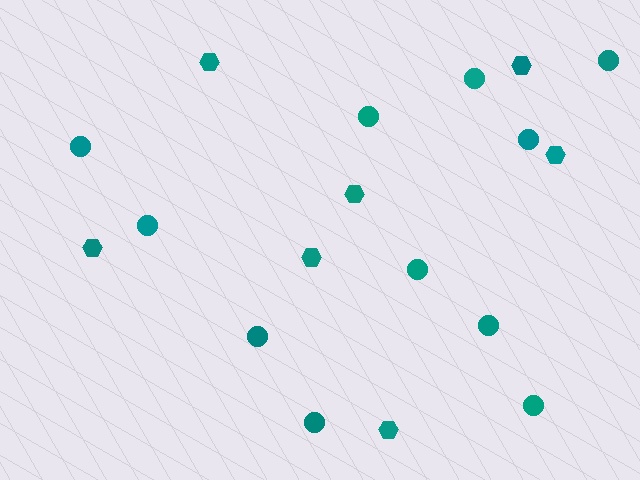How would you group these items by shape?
There are 2 groups: one group of hexagons (7) and one group of circles (11).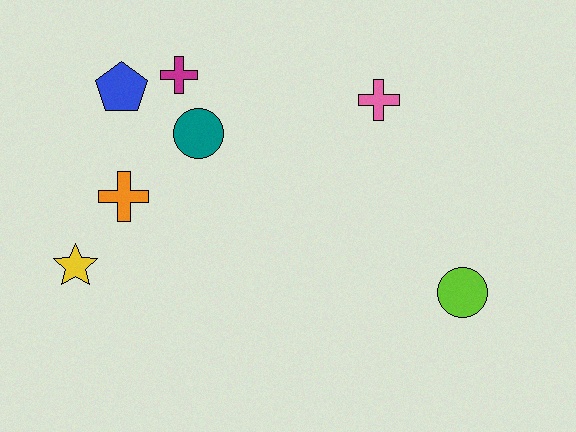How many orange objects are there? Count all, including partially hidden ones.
There is 1 orange object.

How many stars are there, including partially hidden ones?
There is 1 star.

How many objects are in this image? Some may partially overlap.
There are 7 objects.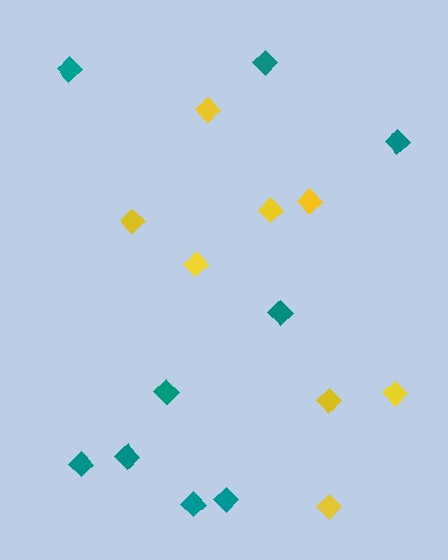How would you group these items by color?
There are 2 groups: one group of yellow diamonds (8) and one group of teal diamonds (9).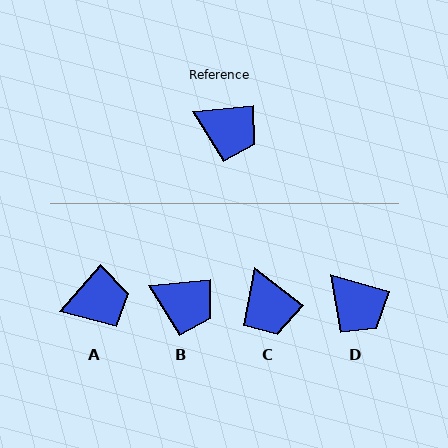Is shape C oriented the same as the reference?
No, it is off by about 43 degrees.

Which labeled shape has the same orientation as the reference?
B.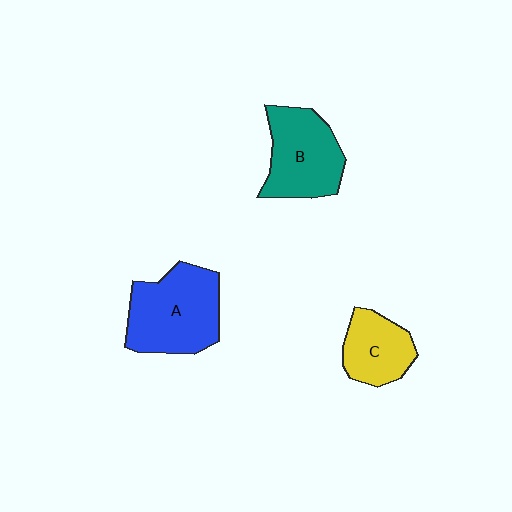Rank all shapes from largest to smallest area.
From largest to smallest: A (blue), B (teal), C (yellow).